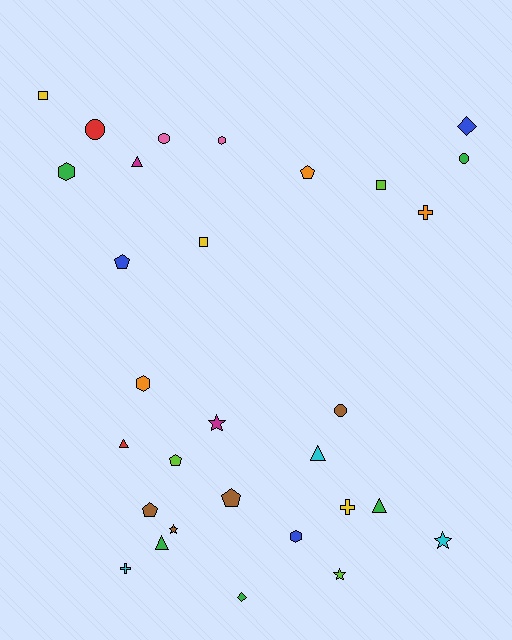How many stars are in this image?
There are 4 stars.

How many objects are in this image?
There are 30 objects.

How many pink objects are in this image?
There are 2 pink objects.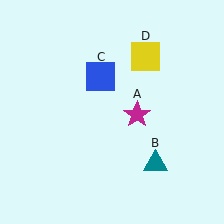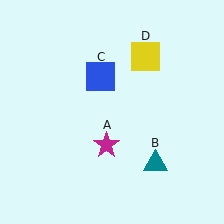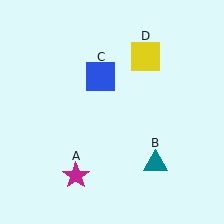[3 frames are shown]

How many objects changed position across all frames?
1 object changed position: magenta star (object A).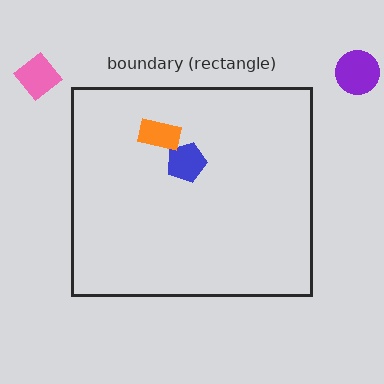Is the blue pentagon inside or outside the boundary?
Inside.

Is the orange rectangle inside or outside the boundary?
Inside.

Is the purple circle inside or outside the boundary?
Outside.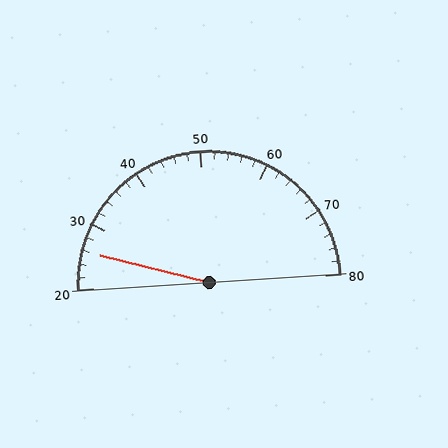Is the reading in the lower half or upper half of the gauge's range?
The reading is in the lower half of the range (20 to 80).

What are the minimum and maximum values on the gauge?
The gauge ranges from 20 to 80.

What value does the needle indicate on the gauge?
The needle indicates approximately 26.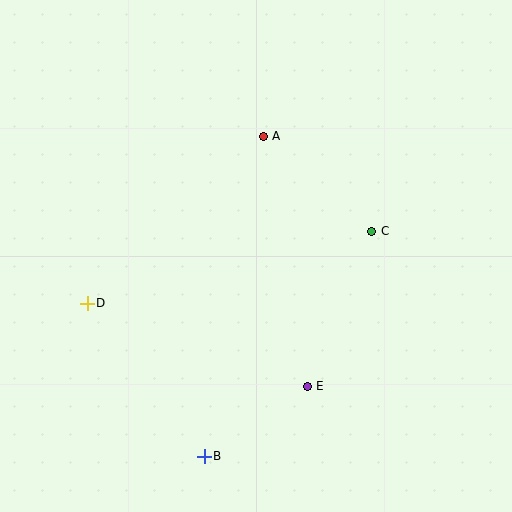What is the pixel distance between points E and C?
The distance between E and C is 168 pixels.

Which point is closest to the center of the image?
Point C at (372, 231) is closest to the center.